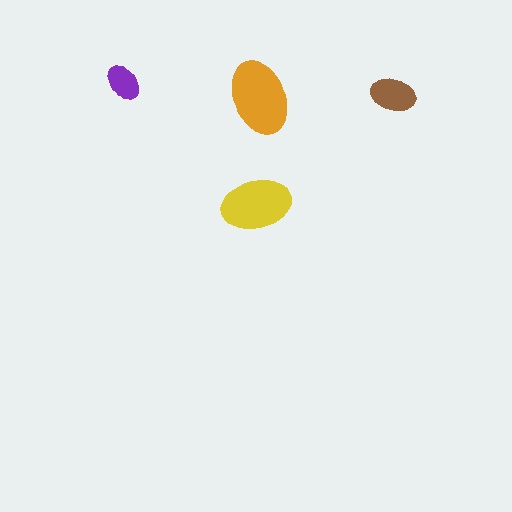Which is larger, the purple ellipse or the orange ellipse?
The orange one.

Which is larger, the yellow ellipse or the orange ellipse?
The orange one.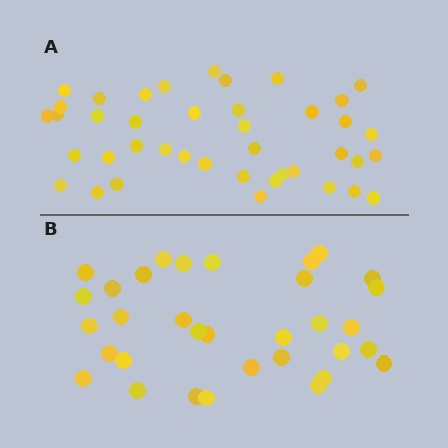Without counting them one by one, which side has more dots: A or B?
Region A (the top region) has more dots.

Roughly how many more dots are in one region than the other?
Region A has roughly 8 or so more dots than region B.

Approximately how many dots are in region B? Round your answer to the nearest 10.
About 30 dots. (The exact count is 33, which rounds to 30.)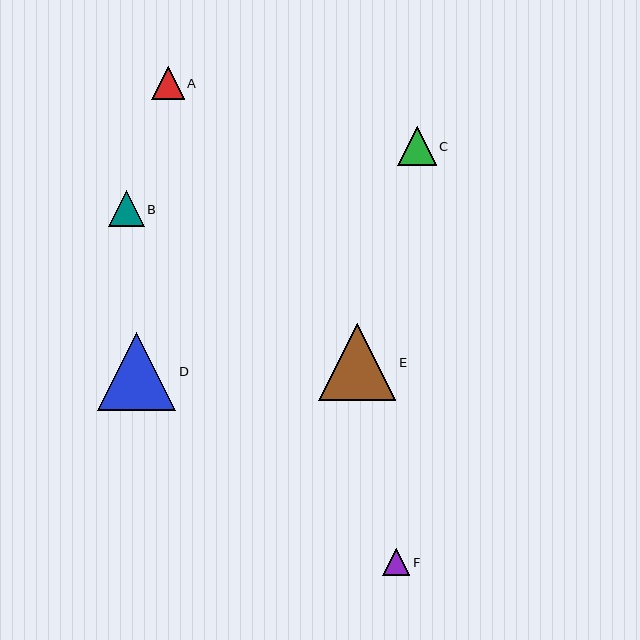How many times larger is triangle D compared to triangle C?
Triangle D is approximately 2.0 times the size of triangle C.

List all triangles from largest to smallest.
From largest to smallest: D, E, C, B, A, F.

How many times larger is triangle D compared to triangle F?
Triangle D is approximately 2.9 times the size of triangle F.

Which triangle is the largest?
Triangle D is the largest with a size of approximately 78 pixels.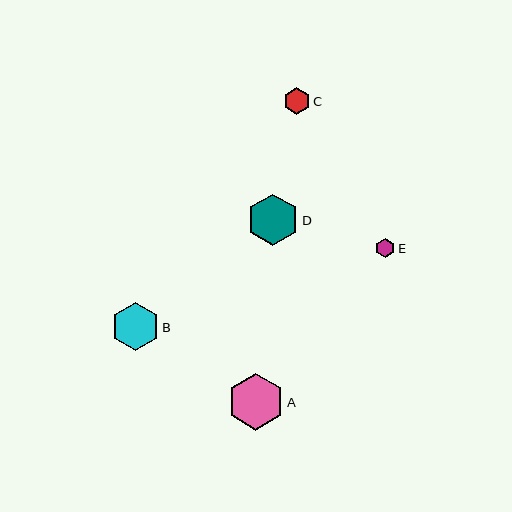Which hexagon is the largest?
Hexagon A is the largest with a size of approximately 57 pixels.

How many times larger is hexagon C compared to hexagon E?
Hexagon C is approximately 1.4 times the size of hexagon E.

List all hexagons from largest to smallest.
From largest to smallest: A, D, B, C, E.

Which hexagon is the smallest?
Hexagon E is the smallest with a size of approximately 19 pixels.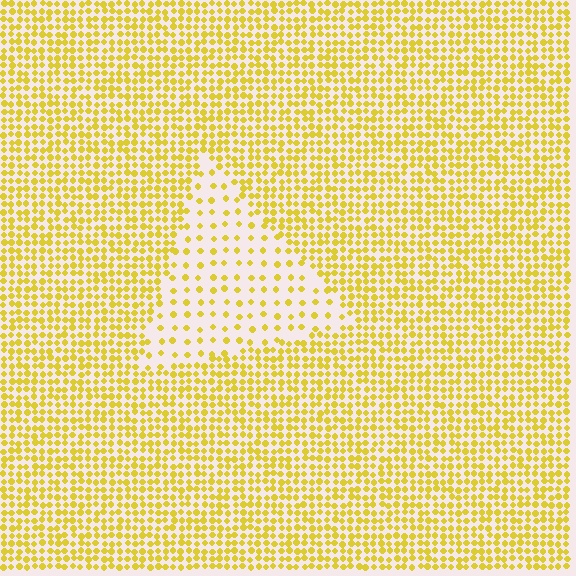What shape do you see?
I see a triangle.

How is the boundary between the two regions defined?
The boundary is defined by a change in element density (approximately 2.8x ratio). All elements are the same color, size, and shape.